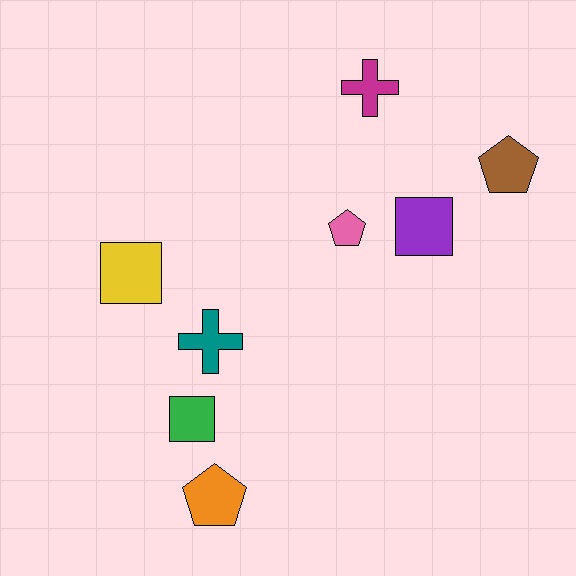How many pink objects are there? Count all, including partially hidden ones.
There is 1 pink object.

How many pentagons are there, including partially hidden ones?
There are 3 pentagons.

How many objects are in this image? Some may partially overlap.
There are 8 objects.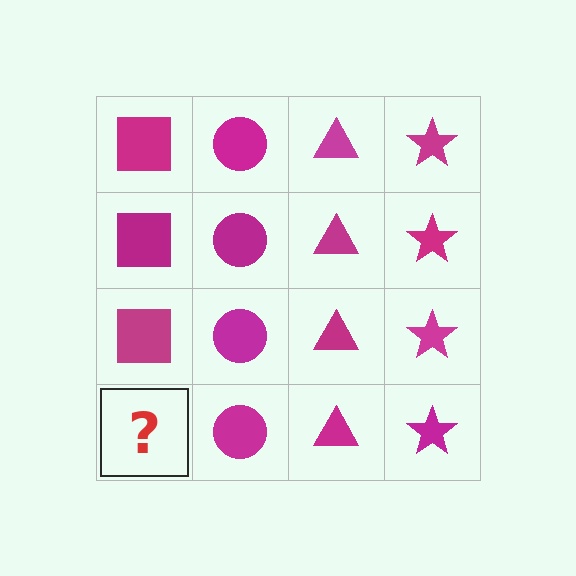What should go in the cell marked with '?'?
The missing cell should contain a magenta square.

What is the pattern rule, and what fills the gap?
The rule is that each column has a consistent shape. The gap should be filled with a magenta square.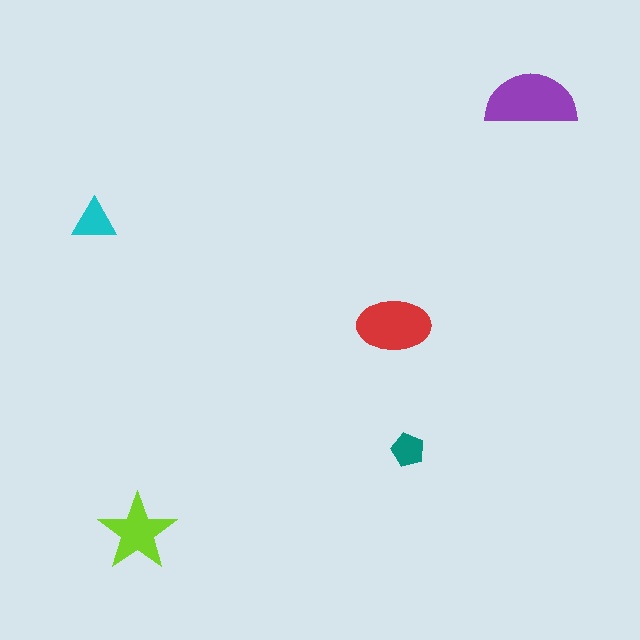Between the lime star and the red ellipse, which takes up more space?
The red ellipse.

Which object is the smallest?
The teal pentagon.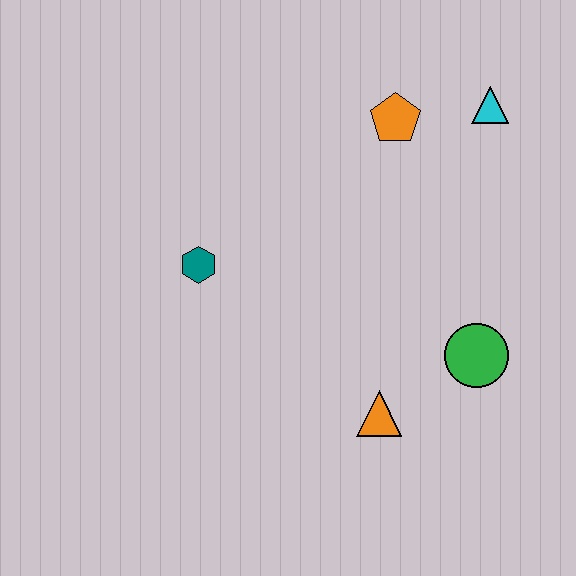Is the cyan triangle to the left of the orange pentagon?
No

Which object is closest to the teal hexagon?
The orange triangle is closest to the teal hexagon.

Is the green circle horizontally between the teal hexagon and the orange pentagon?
No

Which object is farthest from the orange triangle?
The cyan triangle is farthest from the orange triangle.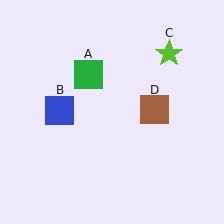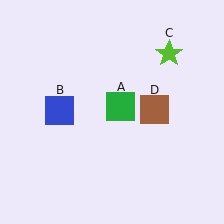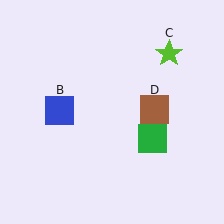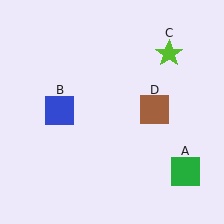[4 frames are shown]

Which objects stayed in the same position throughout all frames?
Blue square (object B) and lime star (object C) and brown square (object D) remained stationary.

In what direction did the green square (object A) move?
The green square (object A) moved down and to the right.